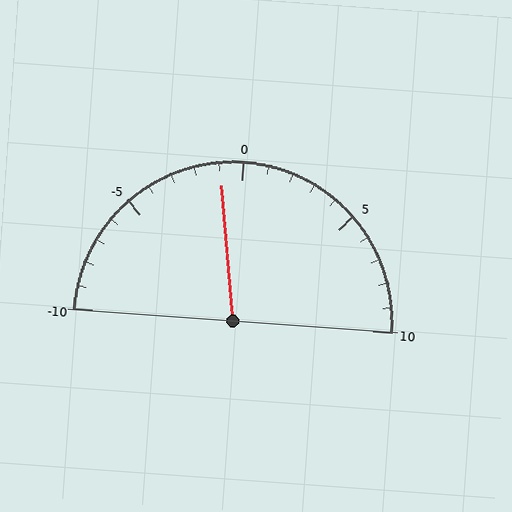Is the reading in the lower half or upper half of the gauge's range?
The reading is in the lower half of the range (-10 to 10).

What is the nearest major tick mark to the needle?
The nearest major tick mark is 0.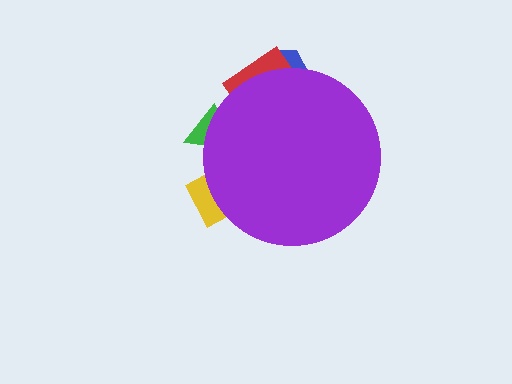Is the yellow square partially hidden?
Yes, the yellow square is partially hidden behind the purple circle.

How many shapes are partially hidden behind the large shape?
4 shapes are partially hidden.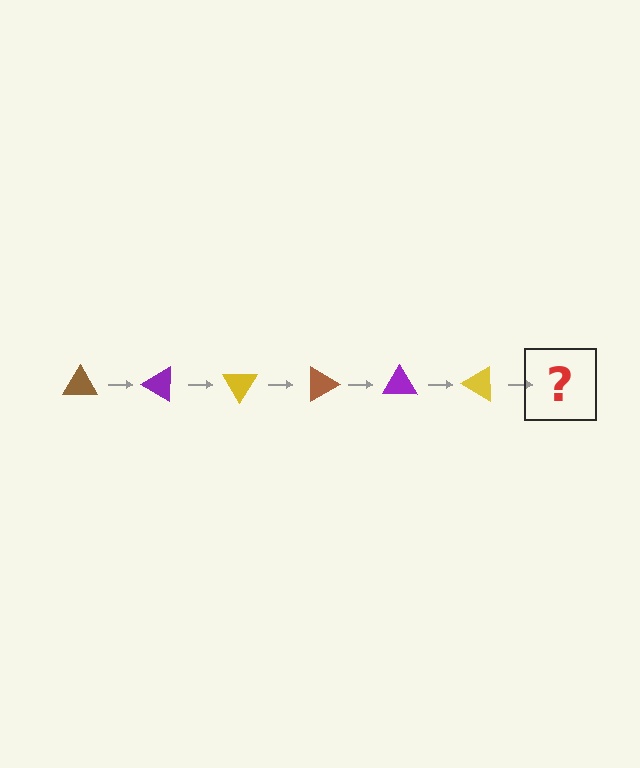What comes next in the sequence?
The next element should be a brown triangle, rotated 180 degrees from the start.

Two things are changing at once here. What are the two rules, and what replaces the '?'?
The two rules are that it rotates 30 degrees each step and the color cycles through brown, purple, and yellow. The '?' should be a brown triangle, rotated 180 degrees from the start.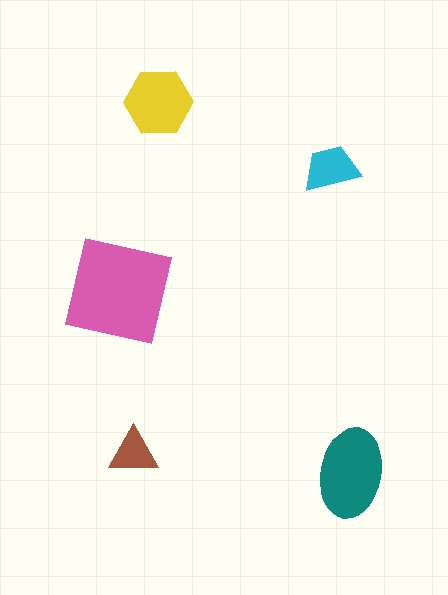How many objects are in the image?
There are 5 objects in the image.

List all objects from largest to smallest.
The pink square, the teal ellipse, the yellow hexagon, the cyan trapezoid, the brown triangle.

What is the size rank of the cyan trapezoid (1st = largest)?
4th.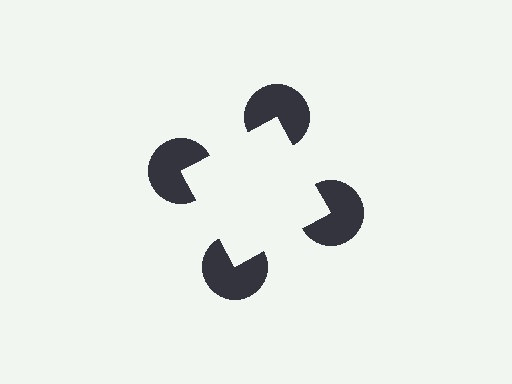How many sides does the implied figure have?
4 sides.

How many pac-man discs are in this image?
There are 4 — one at each vertex of the illusory square.